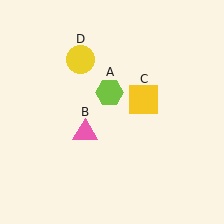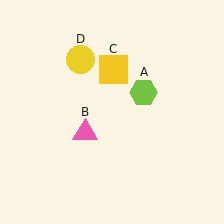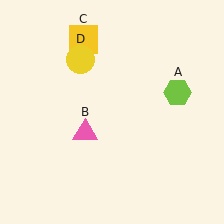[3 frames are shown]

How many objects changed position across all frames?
2 objects changed position: lime hexagon (object A), yellow square (object C).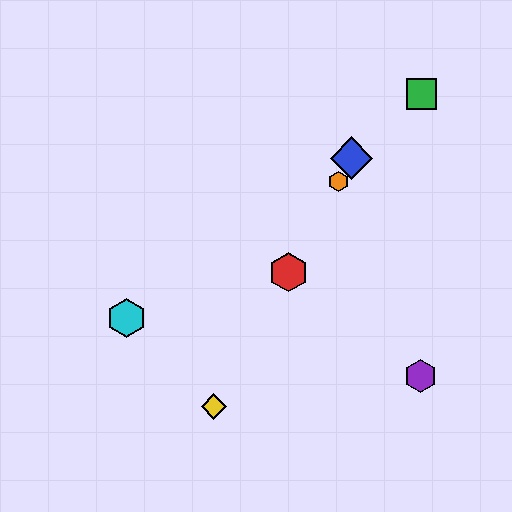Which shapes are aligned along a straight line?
The red hexagon, the blue diamond, the yellow diamond, the orange hexagon are aligned along a straight line.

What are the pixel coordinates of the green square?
The green square is at (422, 94).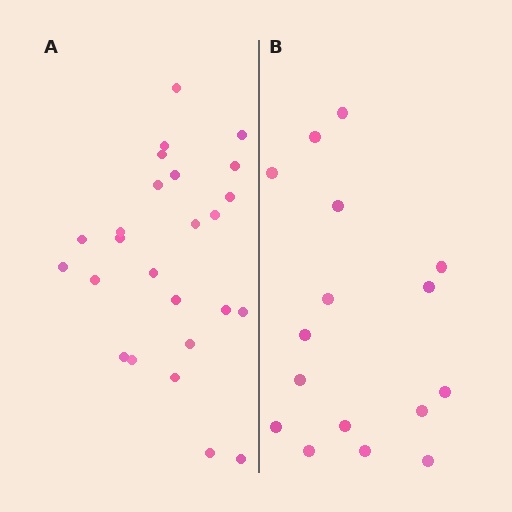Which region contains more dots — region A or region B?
Region A (the left region) has more dots.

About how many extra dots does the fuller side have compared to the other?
Region A has roughly 8 or so more dots than region B.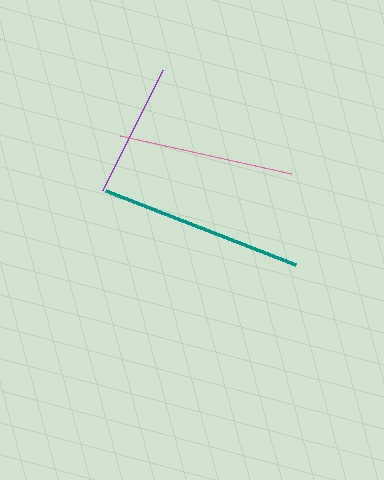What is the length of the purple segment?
The purple segment is approximately 134 pixels long.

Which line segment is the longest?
The teal line is the longest at approximately 203 pixels.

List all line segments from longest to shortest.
From longest to shortest: teal, pink, purple.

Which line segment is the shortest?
The purple line is the shortest at approximately 134 pixels.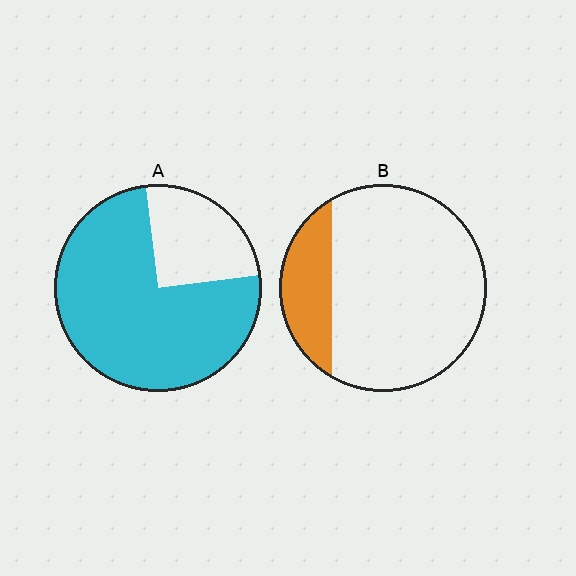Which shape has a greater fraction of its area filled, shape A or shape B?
Shape A.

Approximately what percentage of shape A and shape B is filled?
A is approximately 75% and B is approximately 20%.